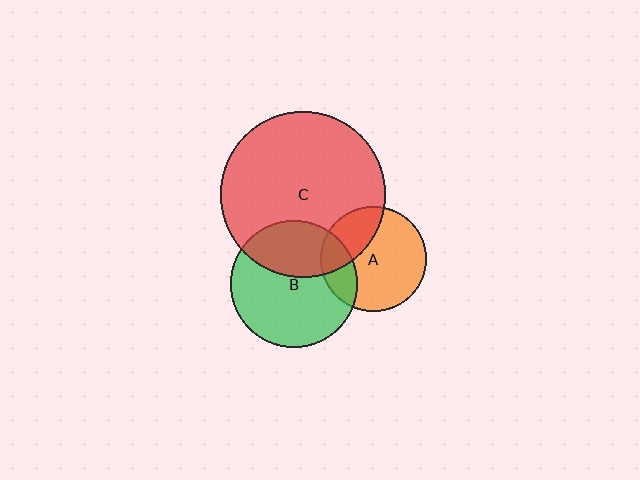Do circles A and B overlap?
Yes.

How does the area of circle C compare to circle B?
Approximately 1.7 times.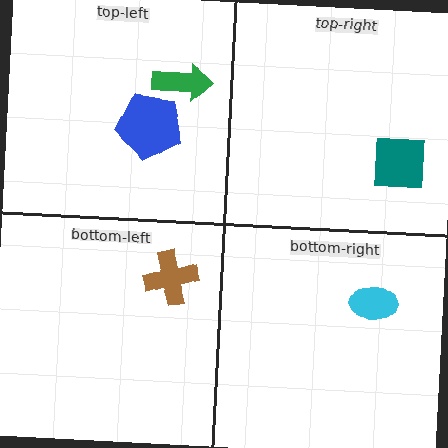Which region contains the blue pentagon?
The top-left region.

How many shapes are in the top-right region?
1.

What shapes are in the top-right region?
The teal square.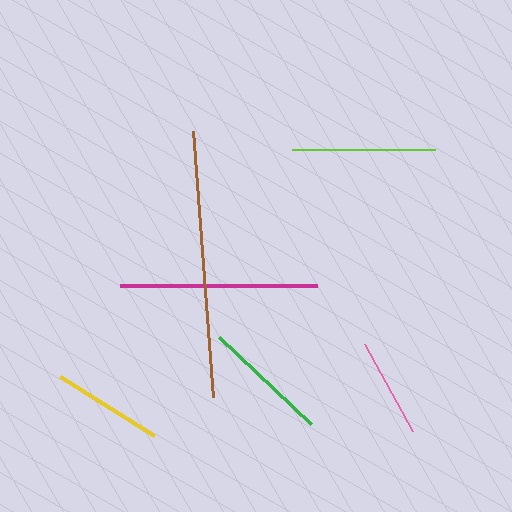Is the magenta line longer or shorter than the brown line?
The brown line is longer than the magenta line.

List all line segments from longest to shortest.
From longest to shortest: brown, magenta, lime, green, yellow, pink.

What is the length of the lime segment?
The lime segment is approximately 143 pixels long.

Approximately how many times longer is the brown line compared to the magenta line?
The brown line is approximately 1.4 times the length of the magenta line.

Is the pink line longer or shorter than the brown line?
The brown line is longer than the pink line.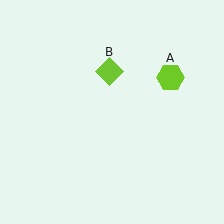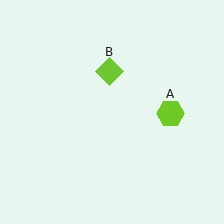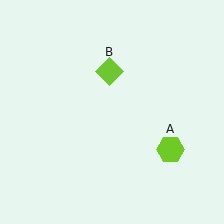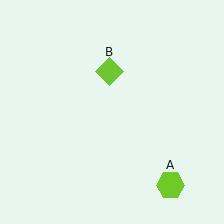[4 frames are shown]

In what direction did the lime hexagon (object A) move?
The lime hexagon (object A) moved down.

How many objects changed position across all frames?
1 object changed position: lime hexagon (object A).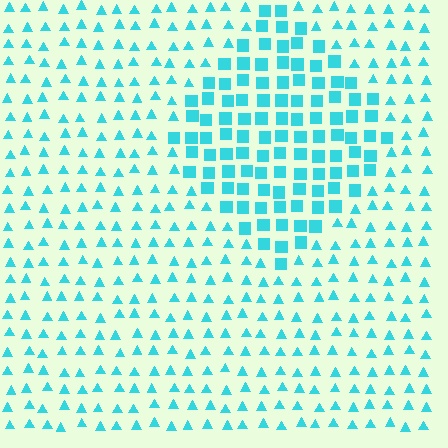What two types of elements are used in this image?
The image uses squares inside the diamond region and triangles outside it.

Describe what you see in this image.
The image is filled with small cyan elements arranged in a uniform grid. A diamond-shaped region contains squares, while the surrounding area contains triangles. The boundary is defined purely by the change in element shape.